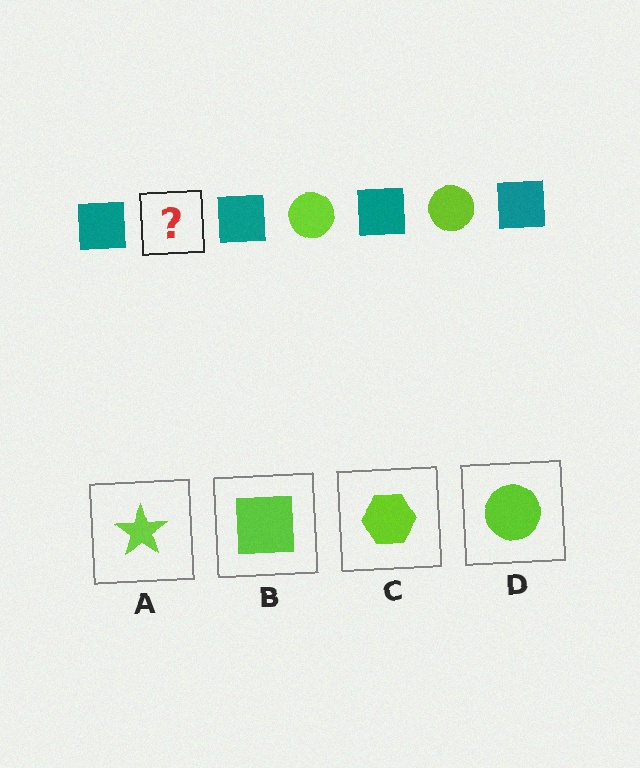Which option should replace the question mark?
Option D.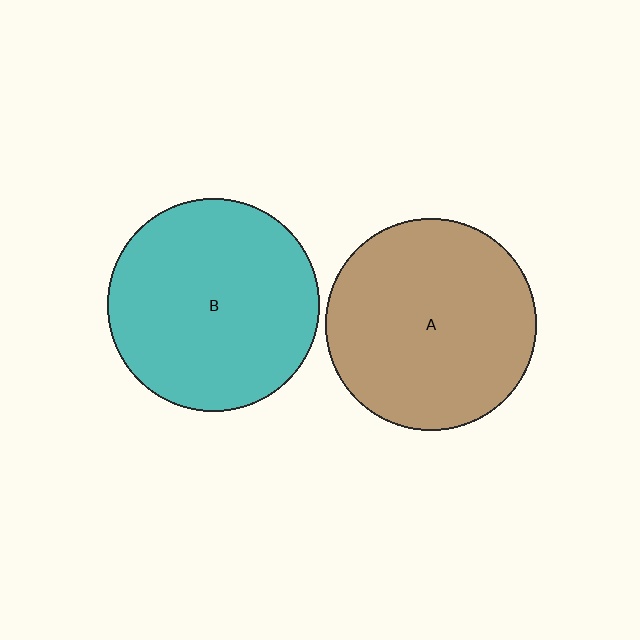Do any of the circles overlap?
No, none of the circles overlap.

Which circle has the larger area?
Circle B (teal).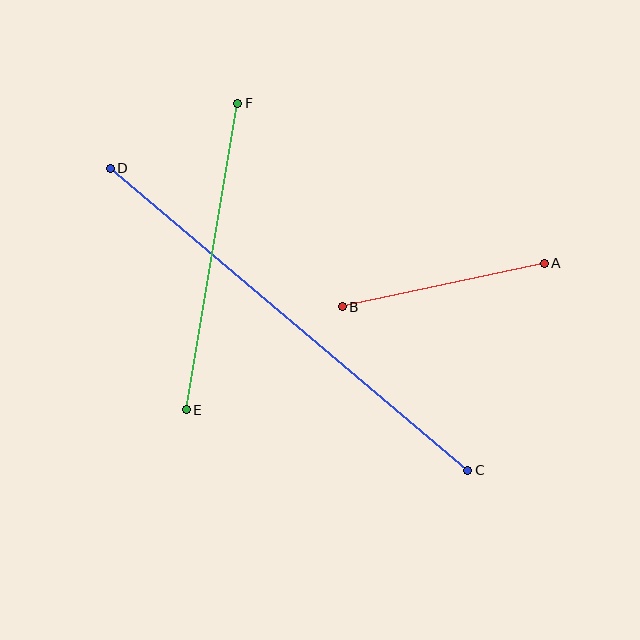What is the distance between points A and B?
The distance is approximately 207 pixels.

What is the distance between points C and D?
The distance is approximately 468 pixels.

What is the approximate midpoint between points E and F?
The midpoint is at approximately (212, 256) pixels.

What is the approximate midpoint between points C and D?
The midpoint is at approximately (289, 319) pixels.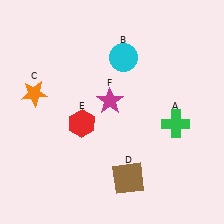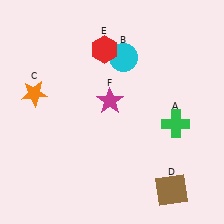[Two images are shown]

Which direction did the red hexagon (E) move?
The red hexagon (E) moved up.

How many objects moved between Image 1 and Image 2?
2 objects moved between the two images.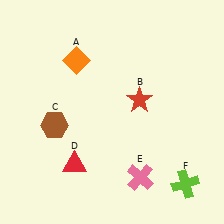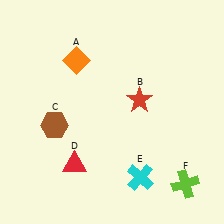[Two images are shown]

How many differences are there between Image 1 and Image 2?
There is 1 difference between the two images.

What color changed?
The cross (E) changed from pink in Image 1 to cyan in Image 2.